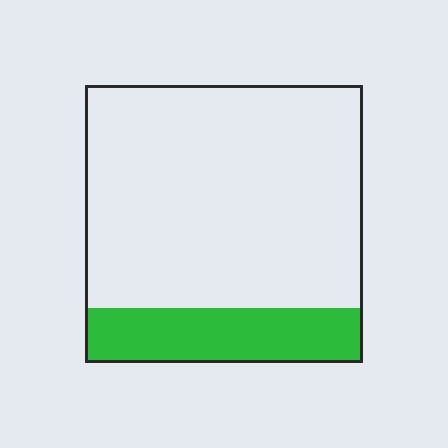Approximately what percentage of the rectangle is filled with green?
Approximately 20%.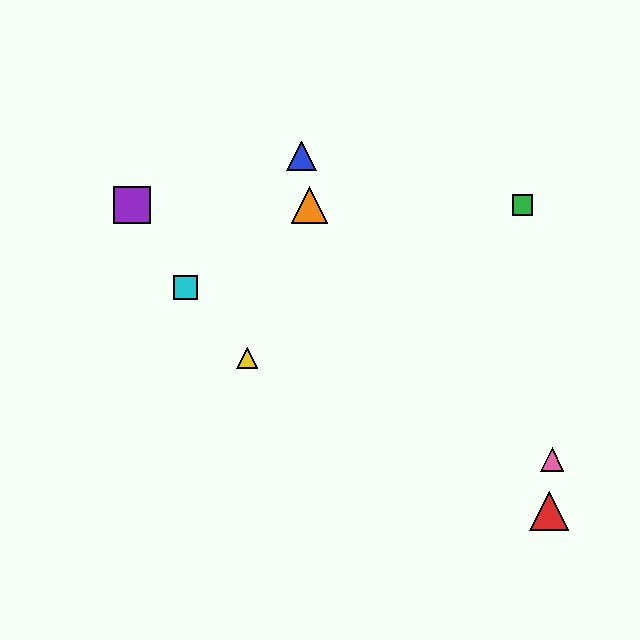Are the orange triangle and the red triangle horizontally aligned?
No, the orange triangle is at y≈205 and the red triangle is at y≈511.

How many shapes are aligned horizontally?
3 shapes (the green square, the purple square, the orange triangle) are aligned horizontally.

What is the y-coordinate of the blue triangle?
The blue triangle is at y≈156.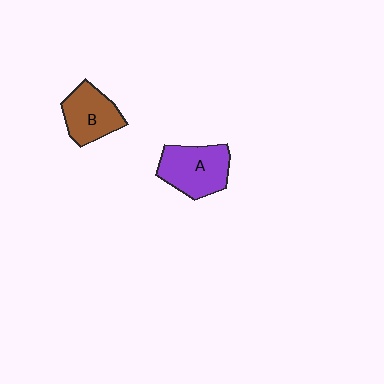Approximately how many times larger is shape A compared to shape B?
Approximately 1.2 times.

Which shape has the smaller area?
Shape B (brown).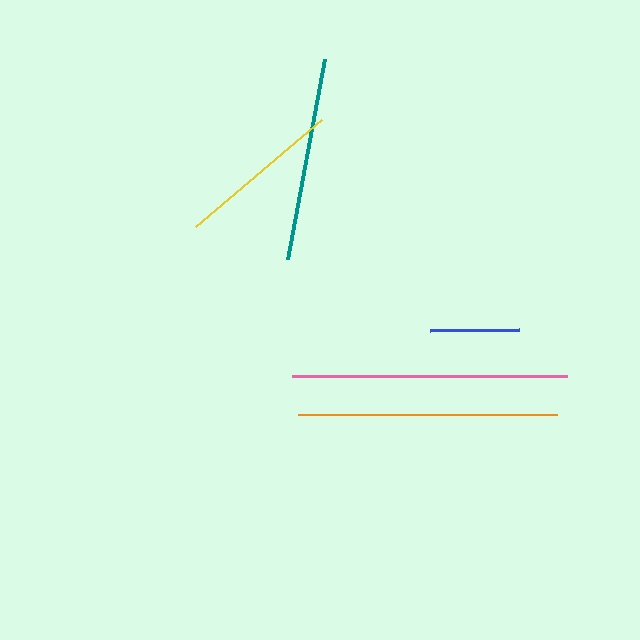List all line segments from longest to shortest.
From longest to shortest: pink, orange, teal, yellow, blue.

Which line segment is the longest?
The pink line is the longest at approximately 275 pixels.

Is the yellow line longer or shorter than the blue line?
The yellow line is longer than the blue line.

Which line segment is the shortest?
The blue line is the shortest at approximately 89 pixels.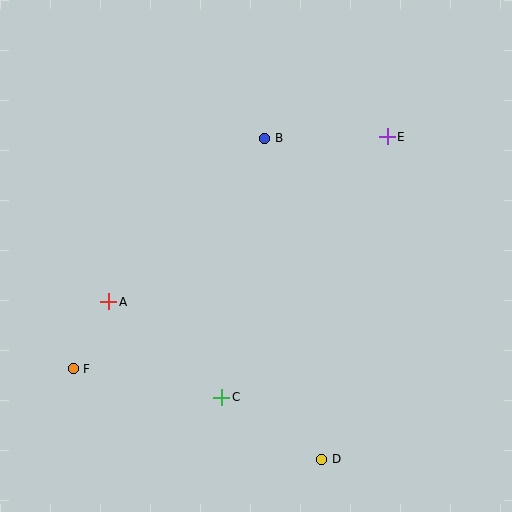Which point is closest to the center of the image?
Point B at (265, 138) is closest to the center.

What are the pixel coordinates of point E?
Point E is at (387, 137).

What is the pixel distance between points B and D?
The distance between B and D is 326 pixels.